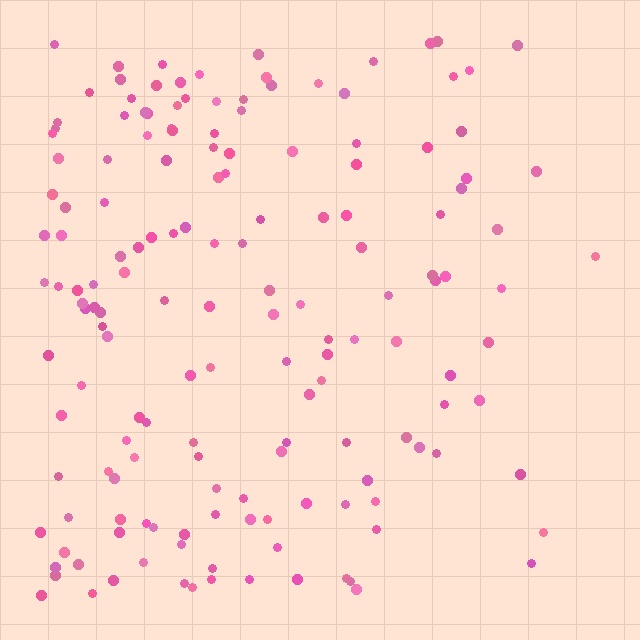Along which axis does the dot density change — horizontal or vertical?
Horizontal.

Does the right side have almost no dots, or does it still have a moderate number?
Still a moderate number, just noticeably fewer than the left.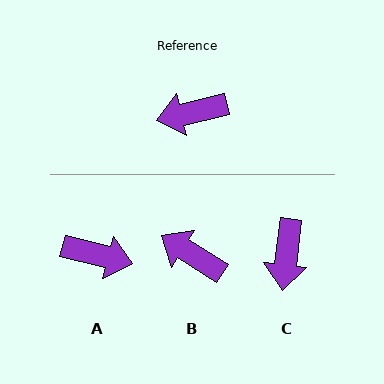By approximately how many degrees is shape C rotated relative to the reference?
Approximately 70 degrees counter-clockwise.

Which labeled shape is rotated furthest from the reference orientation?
A, about 153 degrees away.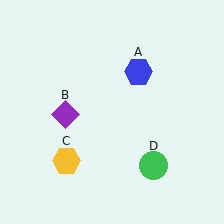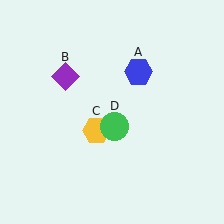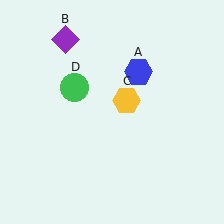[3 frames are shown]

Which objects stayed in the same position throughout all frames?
Blue hexagon (object A) remained stationary.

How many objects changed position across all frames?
3 objects changed position: purple diamond (object B), yellow hexagon (object C), green circle (object D).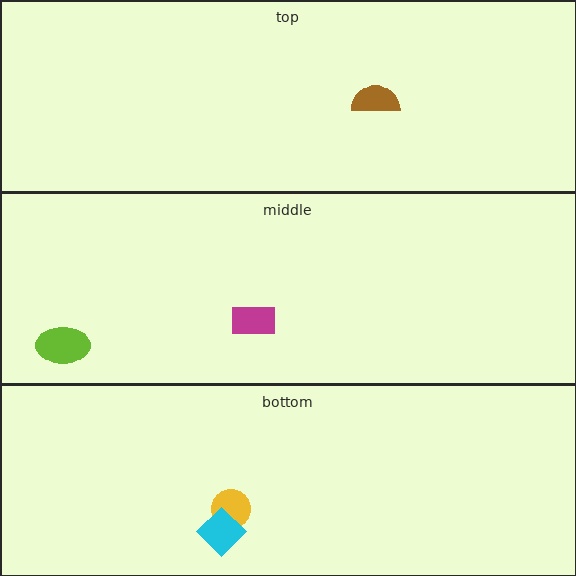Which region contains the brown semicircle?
The top region.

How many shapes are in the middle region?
2.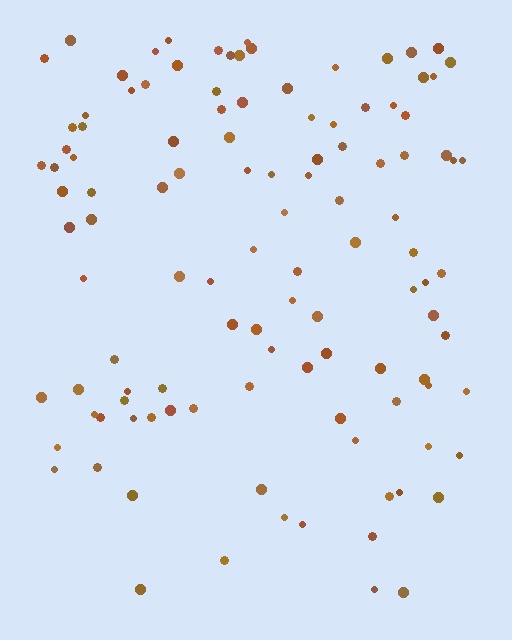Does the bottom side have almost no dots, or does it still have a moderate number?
Still a moderate number, just noticeably fewer than the top.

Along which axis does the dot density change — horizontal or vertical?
Vertical.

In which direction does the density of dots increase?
From bottom to top, with the top side densest.